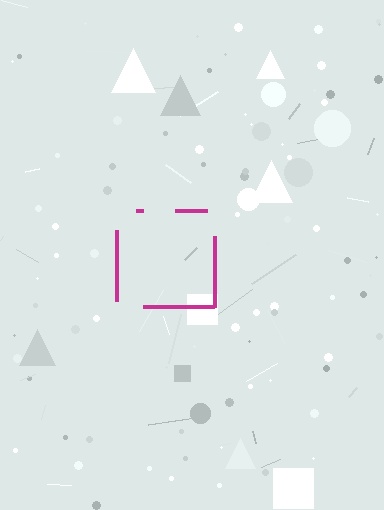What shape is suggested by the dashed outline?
The dashed outline suggests a square.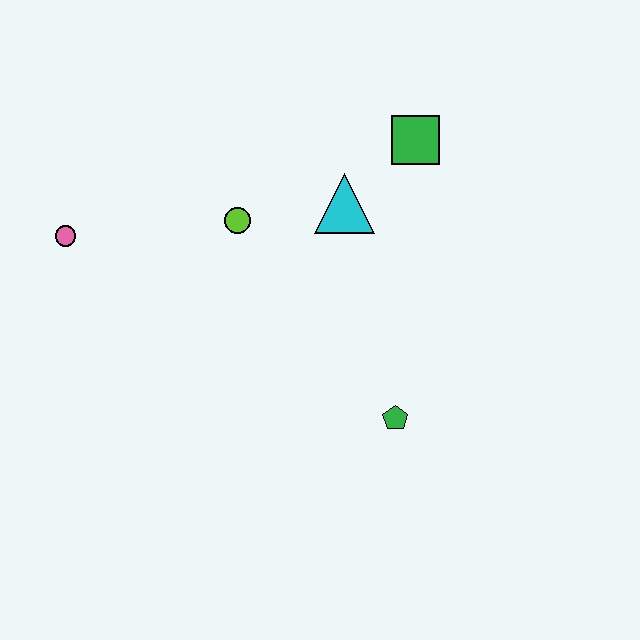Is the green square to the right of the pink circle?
Yes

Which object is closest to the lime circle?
The cyan triangle is closest to the lime circle.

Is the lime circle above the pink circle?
Yes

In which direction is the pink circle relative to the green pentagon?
The pink circle is to the left of the green pentagon.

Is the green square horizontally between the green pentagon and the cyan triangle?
No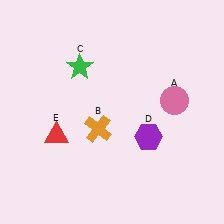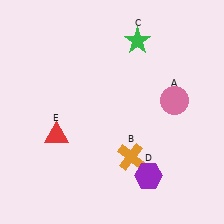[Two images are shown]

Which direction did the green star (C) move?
The green star (C) moved right.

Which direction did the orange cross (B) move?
The orange cross (B) moved right.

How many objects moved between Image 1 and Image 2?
3 objects moved between the two images.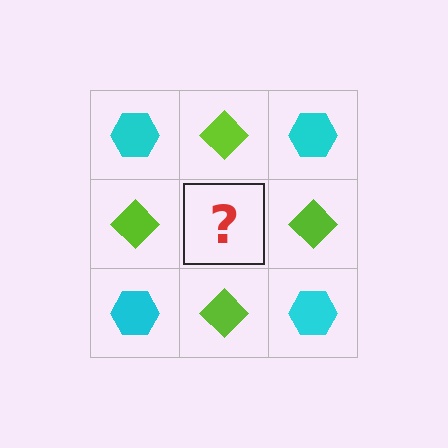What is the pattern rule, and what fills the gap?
The rule is that it alternates cyan hexagon and lime diamond in a checkerboard pattern. The gap should be filled with a cyan hexagon.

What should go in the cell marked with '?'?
The missing cell should contain a cyan hexagon.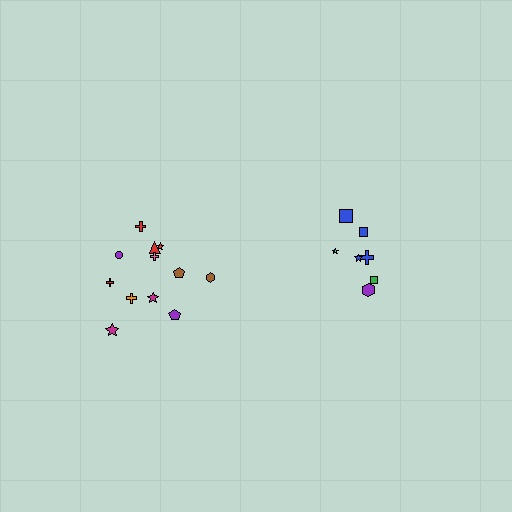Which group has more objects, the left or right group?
The left group.